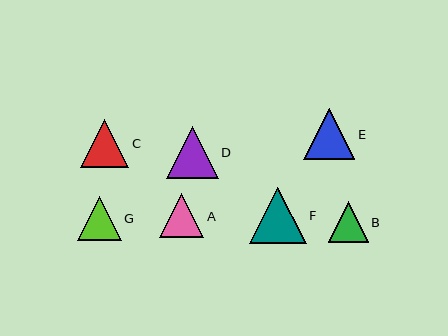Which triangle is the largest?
Triangle F is the largest with a size of approximately 57 pixels.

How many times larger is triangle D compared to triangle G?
Triangle D is approximately 1.2 times the size of triangle G.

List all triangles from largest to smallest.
From largest to smallest: F, D, E, C, A, G, B.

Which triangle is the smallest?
Triangle B is the smallest with a size of approximately 40 pixels.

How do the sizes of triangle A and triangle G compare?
Triangle A and triangle G are approximately the same size.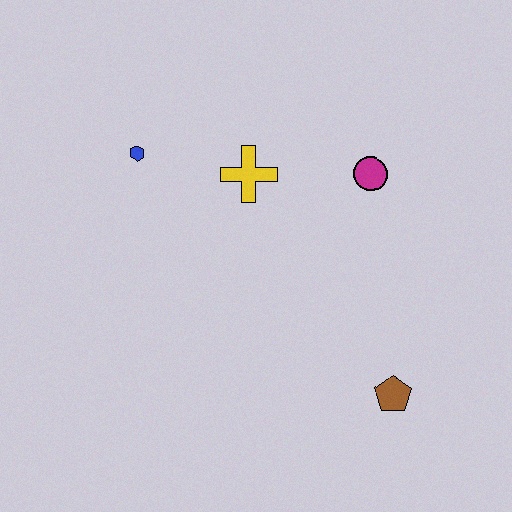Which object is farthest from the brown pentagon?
The blue hexagon is farthest from the brown pentagon.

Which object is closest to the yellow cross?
The blue hexagon is closest to the yellow cross.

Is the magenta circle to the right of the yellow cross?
Yes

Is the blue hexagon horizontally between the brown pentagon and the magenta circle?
No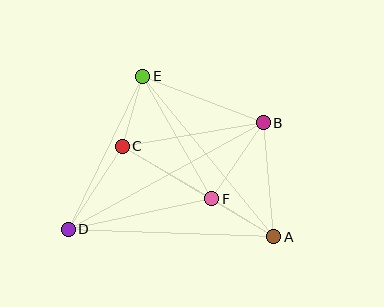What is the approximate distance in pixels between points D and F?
The distance between D and F is approximately 147 pixels.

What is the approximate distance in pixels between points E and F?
The distance between E and F is approximately 141 pixels.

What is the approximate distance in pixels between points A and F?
The distance between A and F is approximately 73 pixels.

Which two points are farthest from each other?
Points B and D are farthest from each other.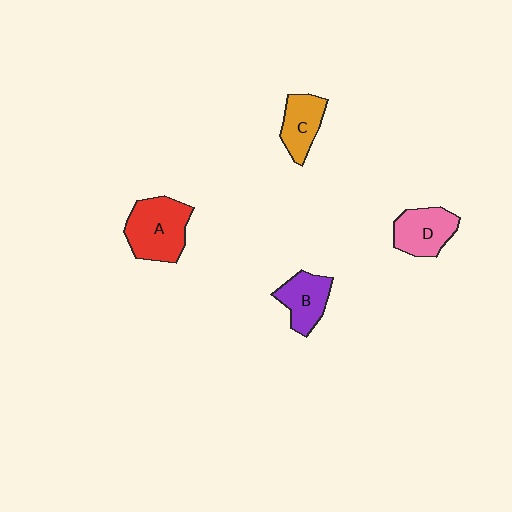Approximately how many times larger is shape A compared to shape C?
Approximately 1.6 times.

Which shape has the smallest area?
Shape C (orange).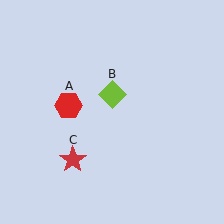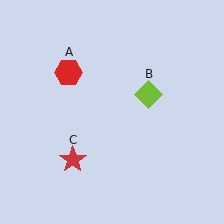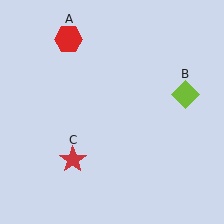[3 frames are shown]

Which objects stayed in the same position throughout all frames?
Red star (object C) remained stationary.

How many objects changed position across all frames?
2 objects changed position: red hexagon (object A), lime diamond (object B).